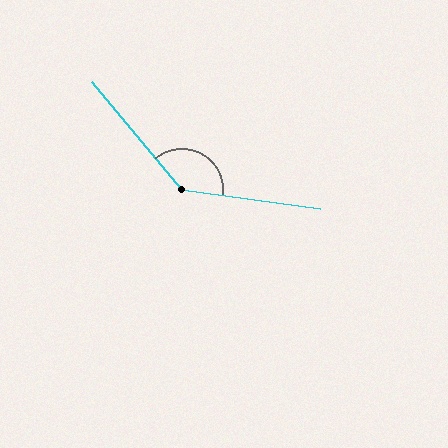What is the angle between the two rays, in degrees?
Approximately 137 degrees.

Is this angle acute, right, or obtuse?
It is obtuse.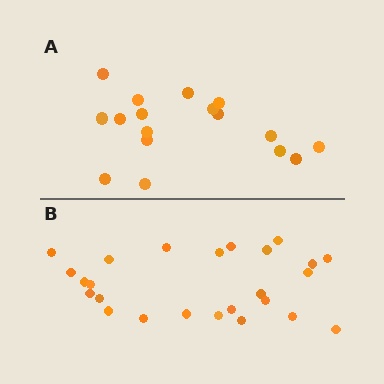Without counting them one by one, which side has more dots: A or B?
Region B (the bottom region) has more dots.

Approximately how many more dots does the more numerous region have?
Region B has roughly 8 or so more dots than region A.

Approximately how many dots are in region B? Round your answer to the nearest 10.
About 20 dots. (The exact count is 25, which rounds to 20.)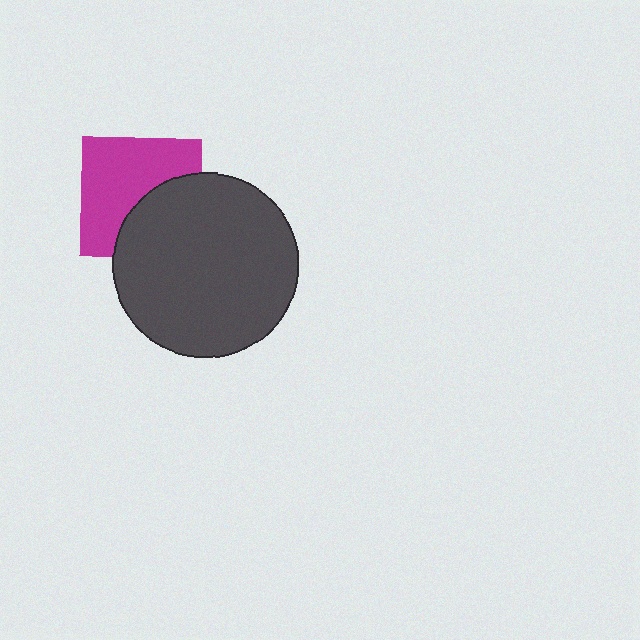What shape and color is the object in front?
The object in front is a dark gray circle.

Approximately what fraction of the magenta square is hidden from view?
Roughly 39% of the magenta square is hidden behind the dark gray circle.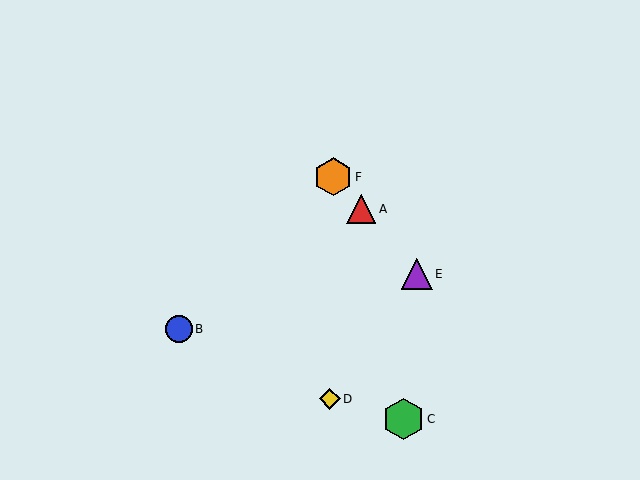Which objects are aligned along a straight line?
Objects A, E, F are aligned along a straight line.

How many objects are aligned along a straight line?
3 objects (A, E, F) are aligned along a straight line.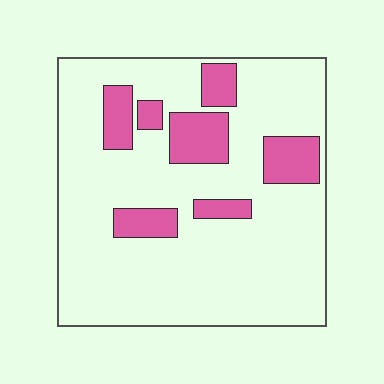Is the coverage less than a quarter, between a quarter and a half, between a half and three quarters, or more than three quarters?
Less than a quarter.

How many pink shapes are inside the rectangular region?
7.